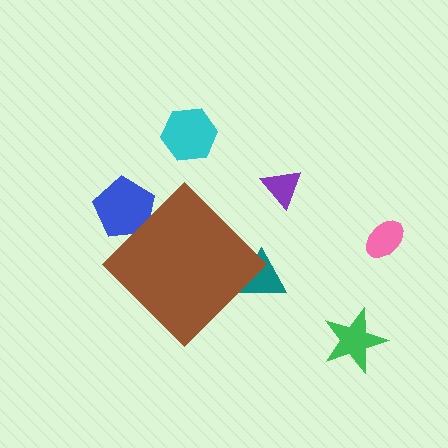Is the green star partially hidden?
No, the green star is fully visible.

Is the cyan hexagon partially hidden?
No, the cyan hexagon is fully visible.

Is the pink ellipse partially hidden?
No, the pink ellipse is fully visible.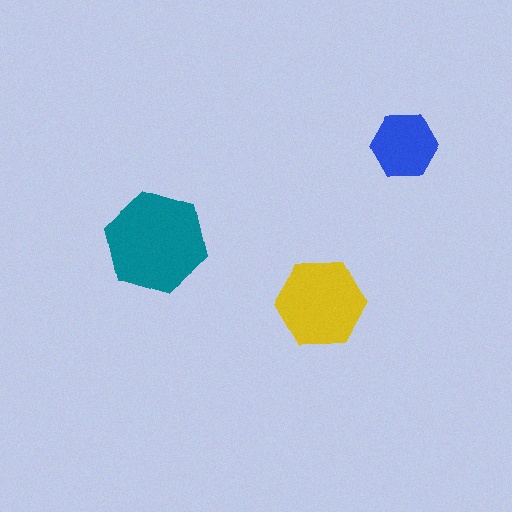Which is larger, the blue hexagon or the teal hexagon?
The teal one.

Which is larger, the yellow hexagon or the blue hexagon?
The yellow one.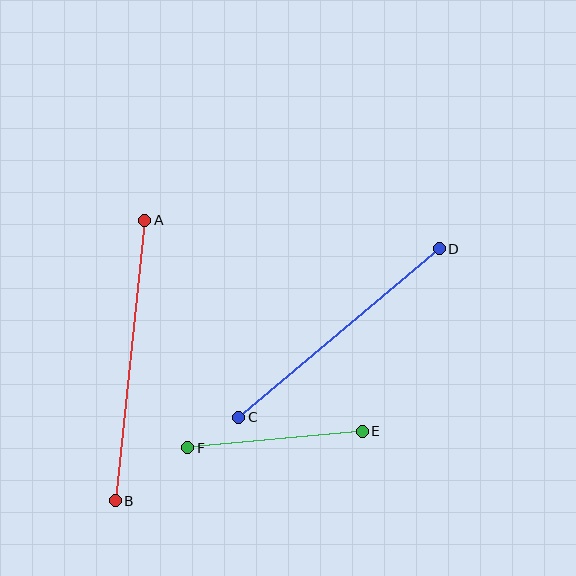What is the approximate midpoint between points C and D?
The midpoint is at approximately (339, 333) pixels.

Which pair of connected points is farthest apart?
Points A and B are farthest apart.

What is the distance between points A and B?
The distance is approximately 282 pixels.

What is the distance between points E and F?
The distance is approximately 175 pixels.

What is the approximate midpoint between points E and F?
The midpoint is at approximately (275, 439) pixels.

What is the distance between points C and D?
The distance is approximately 262 pixels.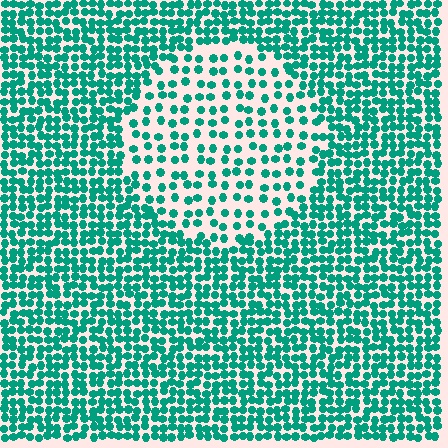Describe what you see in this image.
The image contains small teal elements arranged at two different densities. A circle-shaped region is visible where the elements are less densely packed than the surrounding area.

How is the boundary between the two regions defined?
The boundary is defined by a change in element density (approximately 2.1x ratio). All elements are the same color, size, and shape.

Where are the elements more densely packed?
The elements are more densely packed outside the circle boundary.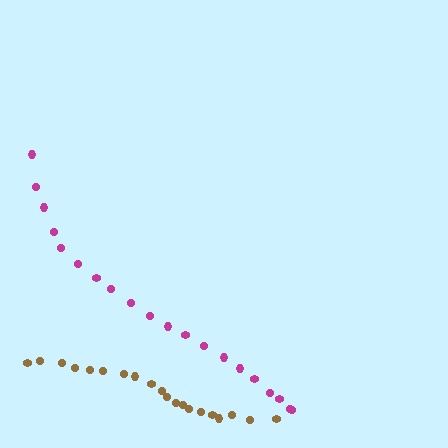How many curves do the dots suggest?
There are 2 distinct paths.